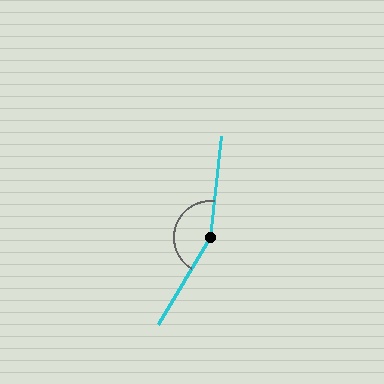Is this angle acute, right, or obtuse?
It is obtuse.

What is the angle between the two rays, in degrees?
Approximately 155 degrees.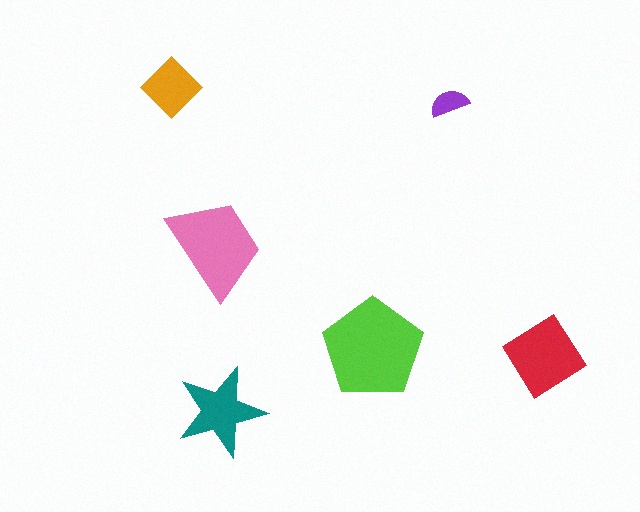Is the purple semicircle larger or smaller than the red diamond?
Smaller.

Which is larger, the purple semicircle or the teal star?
The teal star.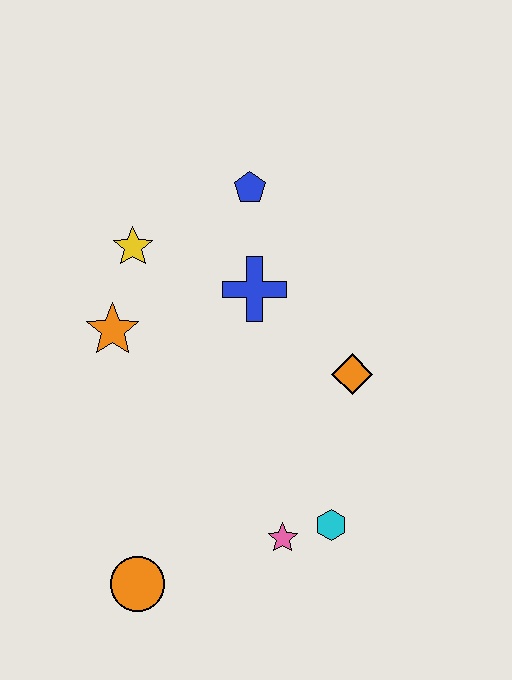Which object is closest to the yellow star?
The orange star is closest to the yellow star.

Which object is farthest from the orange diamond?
The orange circle is farthest from the orange diamond.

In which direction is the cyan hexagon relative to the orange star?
The cyan hexagon is to the right of the orange star.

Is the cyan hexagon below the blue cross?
Yes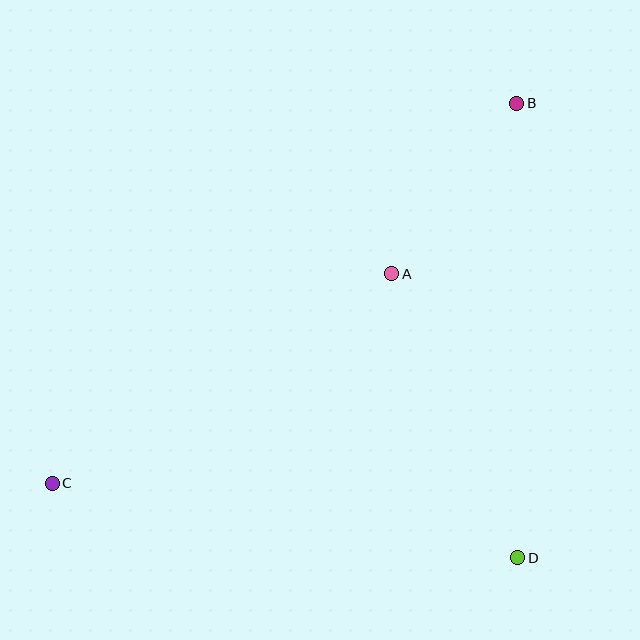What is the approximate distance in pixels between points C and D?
The distance between C and D is approximately 472 pixels.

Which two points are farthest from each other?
Points B and C are farthest from each other.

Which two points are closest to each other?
Points A and B are closest to each other.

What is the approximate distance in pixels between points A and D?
The distance between A and D is approximately 311 pixels.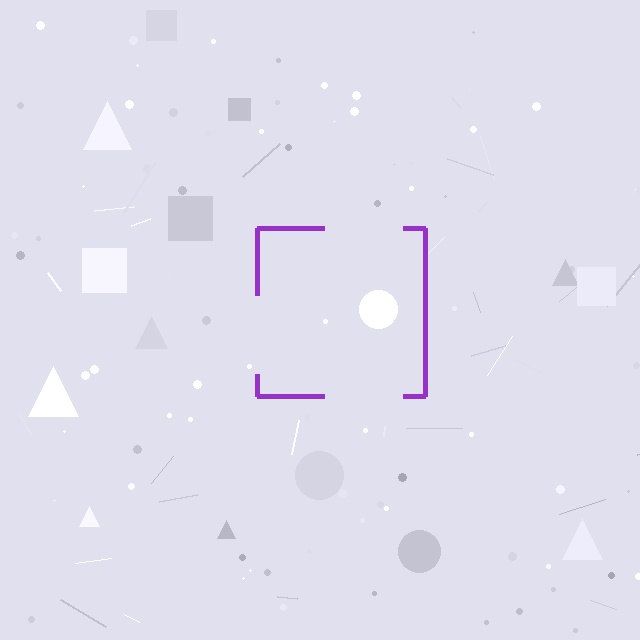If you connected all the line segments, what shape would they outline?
They would outline a square.